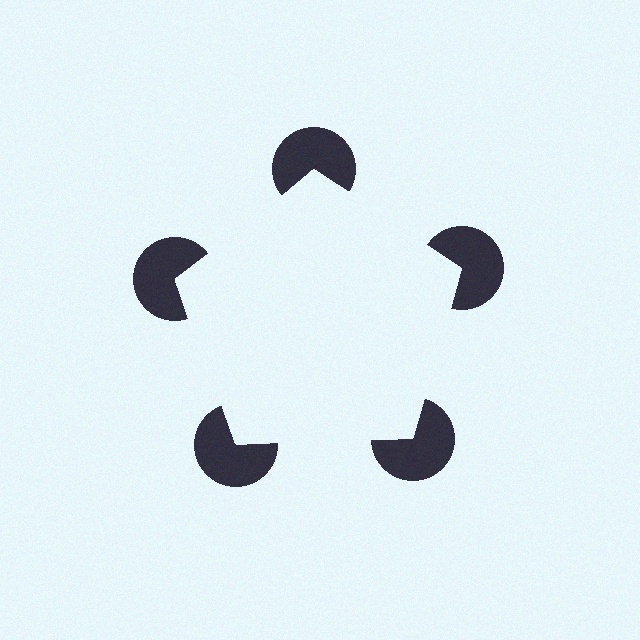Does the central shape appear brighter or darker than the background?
It typically appears slightly brighter than the background, even though no actual brightness change is drawn.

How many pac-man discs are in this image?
There are 5 — one at each vertex of the illusory pentagon.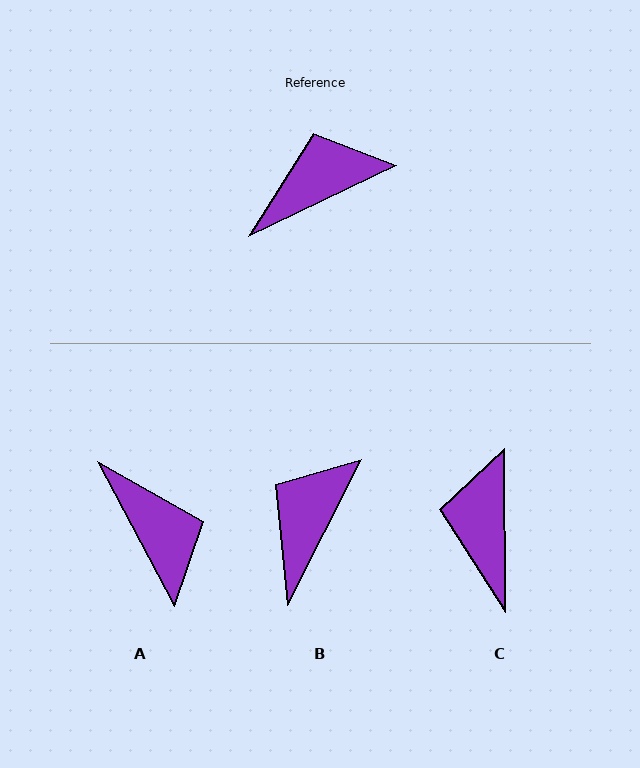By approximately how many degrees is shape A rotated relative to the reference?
Approximately 88 degrees clockwise.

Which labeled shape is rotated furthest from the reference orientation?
A, about 88 degrees away.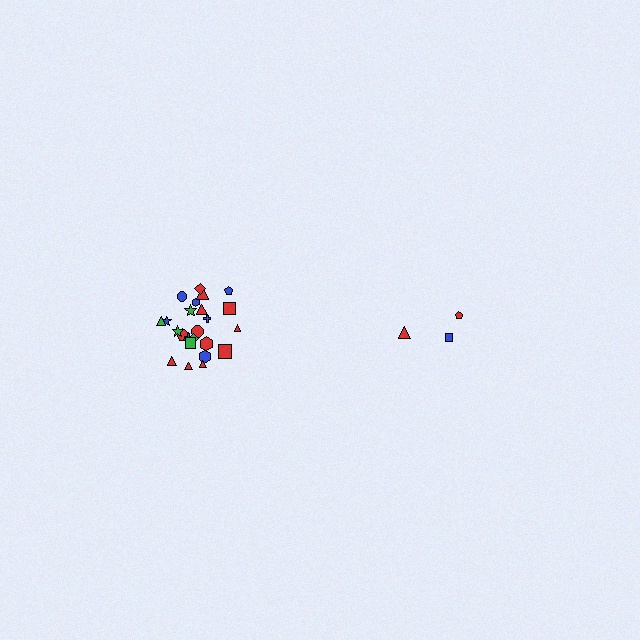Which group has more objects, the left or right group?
The left group.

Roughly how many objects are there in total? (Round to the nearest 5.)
Roughly 30 objects in total.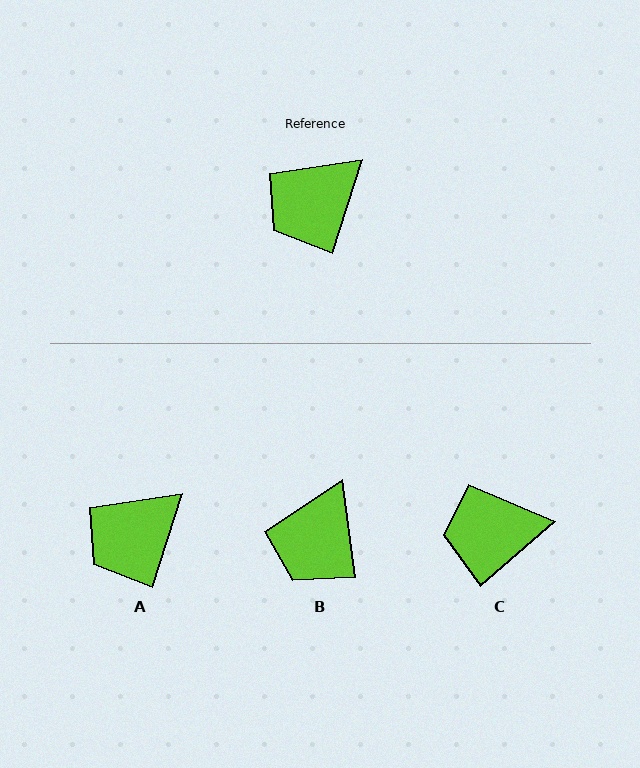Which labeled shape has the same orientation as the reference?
A.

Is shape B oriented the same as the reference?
No, it is off by about 25 degrees.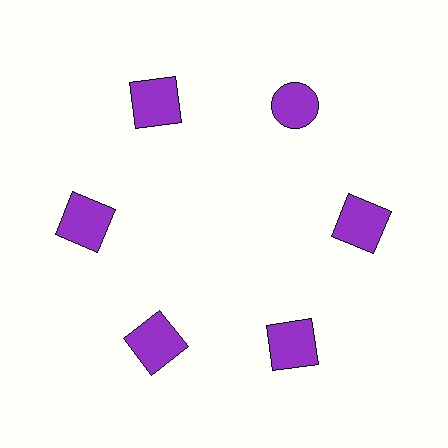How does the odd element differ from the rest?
It has a different shape: circle instead of square.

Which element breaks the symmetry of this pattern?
The purple circle at roughly the 1 o'clock position breaks the symmetry. All other shapes are purple squares.